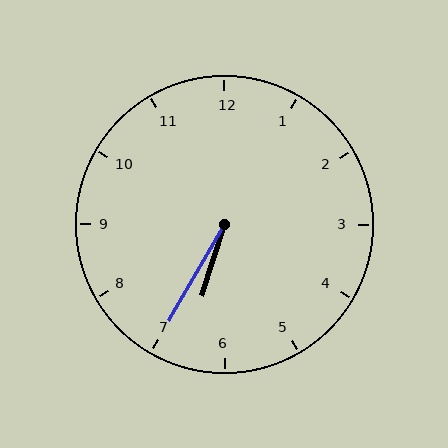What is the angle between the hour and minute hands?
Approximately 12 degrees.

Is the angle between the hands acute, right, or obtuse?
It is acute.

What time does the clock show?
6:35.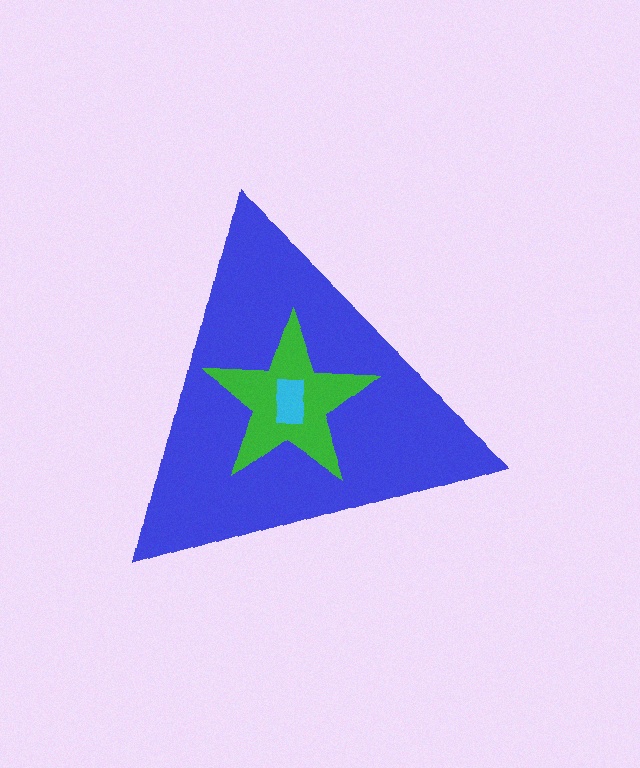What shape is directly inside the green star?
The cyan rectangle.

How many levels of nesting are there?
3.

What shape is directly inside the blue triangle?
The green star.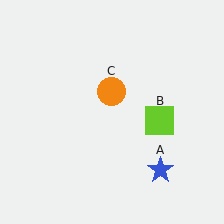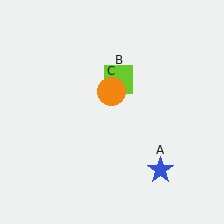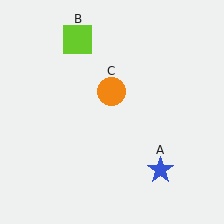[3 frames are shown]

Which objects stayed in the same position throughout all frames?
Blue star (object A) and orange circle (object C) remained stationary.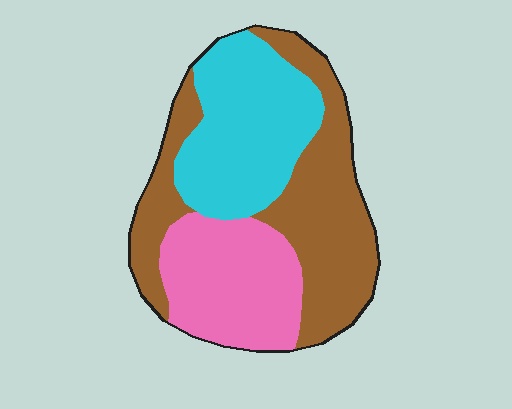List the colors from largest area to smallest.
From largest to smallest: brown, cyan, pink.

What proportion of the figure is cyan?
Cyan takes up about one third (1/3) of the figure.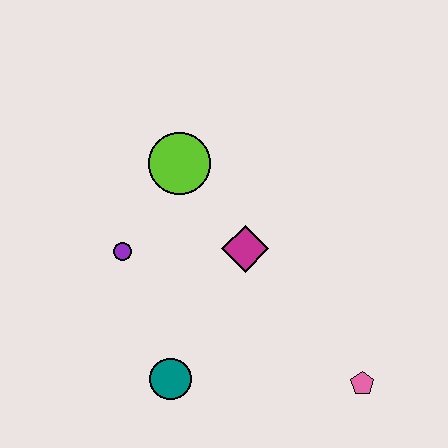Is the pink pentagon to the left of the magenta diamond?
No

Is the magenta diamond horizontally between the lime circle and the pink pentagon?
Yes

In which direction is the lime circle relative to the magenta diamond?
The lime circle is above the magenta diamond.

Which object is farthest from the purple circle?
The pink pentagon is farthest from the purple circle.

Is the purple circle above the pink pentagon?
Yes